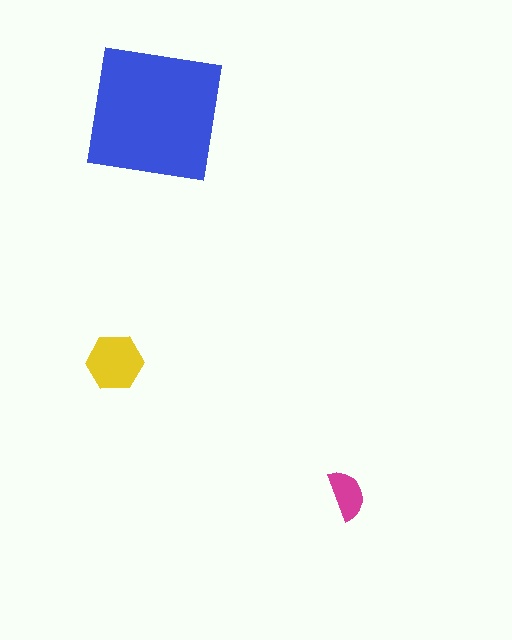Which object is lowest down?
The magenta semicircle is bottommost.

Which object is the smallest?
The magenta semicircle.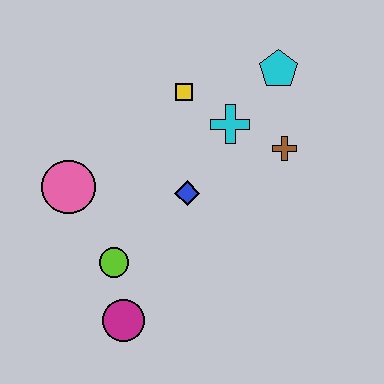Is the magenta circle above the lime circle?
No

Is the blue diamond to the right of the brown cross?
No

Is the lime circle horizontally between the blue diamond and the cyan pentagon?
No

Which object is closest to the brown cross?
The cyan cross is closest to the brown cross.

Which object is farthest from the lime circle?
The cyan pentagon is farthest from the lime circle.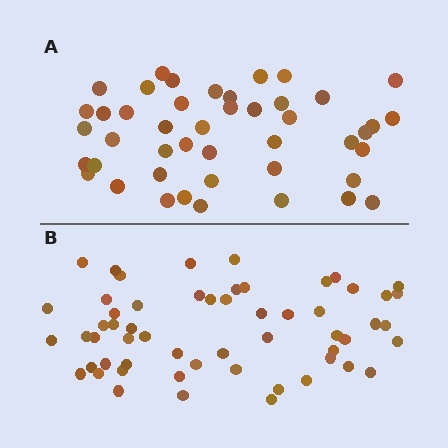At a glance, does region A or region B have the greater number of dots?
Region B (the bottom region) has more dots.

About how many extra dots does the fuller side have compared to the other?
Region B has roughly 12 or so more dots than region A.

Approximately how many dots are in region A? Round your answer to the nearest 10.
About 40 dots. (The exact count is 45, which rounds to 40.)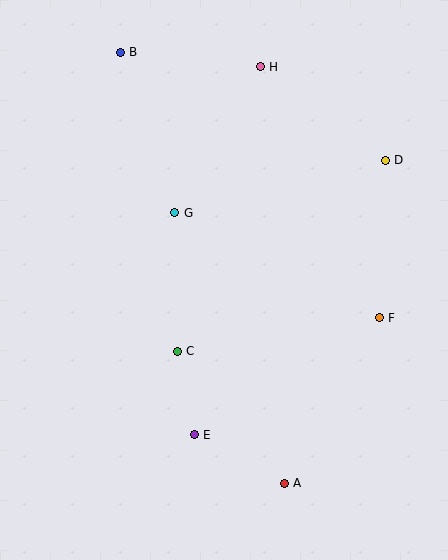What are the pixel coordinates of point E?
Point E is at (194, 435).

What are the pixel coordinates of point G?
Point G is at (175, 213).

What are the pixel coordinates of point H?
Point H is at (260, 67).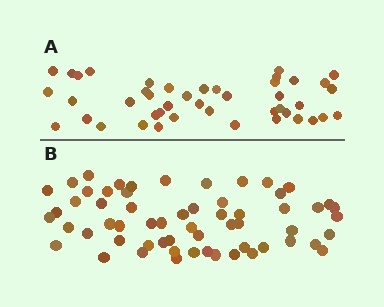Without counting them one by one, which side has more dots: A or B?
Region B (the bottom region) has more dots.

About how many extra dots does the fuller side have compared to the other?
Region B has approximately 15 more dots than region A.